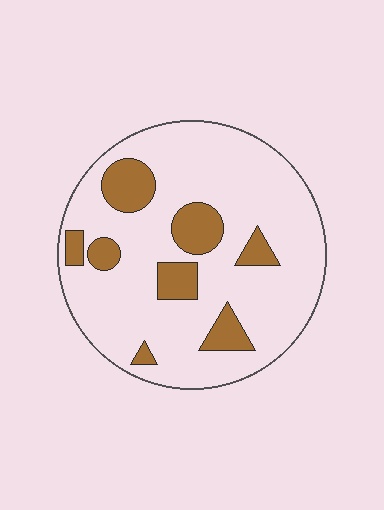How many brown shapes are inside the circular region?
8.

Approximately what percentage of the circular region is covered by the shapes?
Approximately 20%.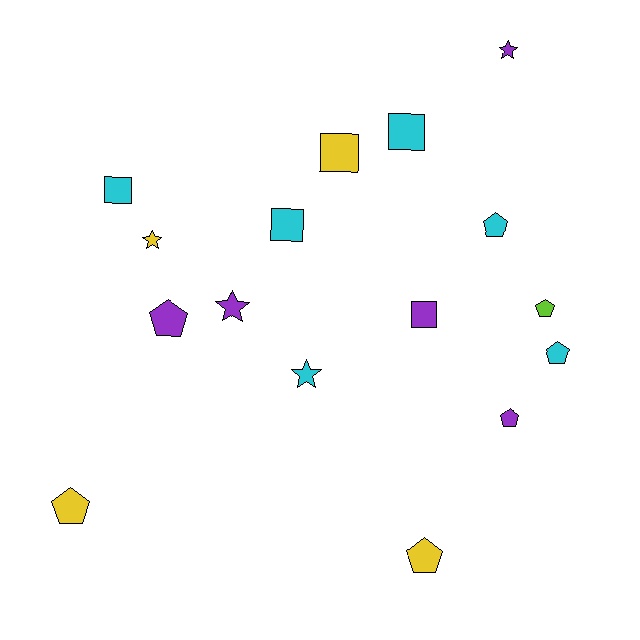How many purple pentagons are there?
There are 2 purple pentagons.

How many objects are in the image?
There are 16 objects.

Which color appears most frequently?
Cyan, with 6 objects.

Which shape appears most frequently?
Pentagon, with 7 objects.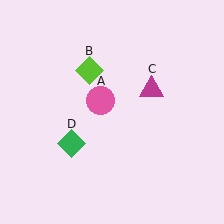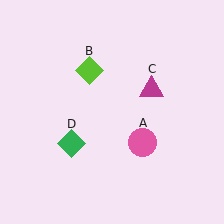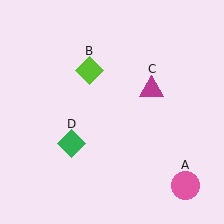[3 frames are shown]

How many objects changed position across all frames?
1 object changed position: pink circle (object A).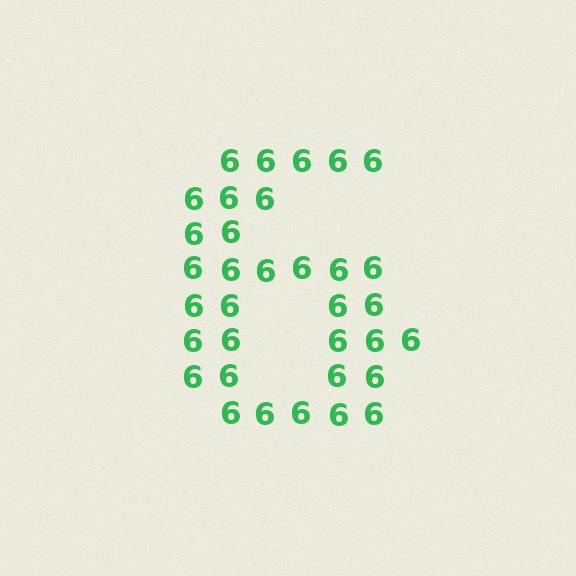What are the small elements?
The small elements are digit 6's.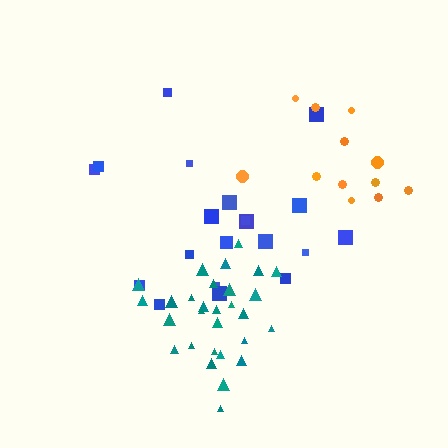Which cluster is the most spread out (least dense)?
Orange.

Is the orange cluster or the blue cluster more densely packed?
Blue.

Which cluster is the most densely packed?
Teal.